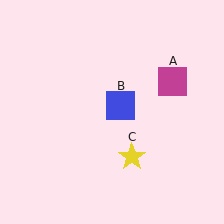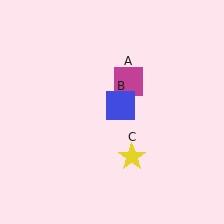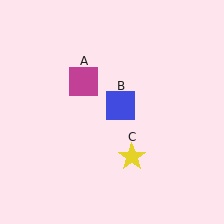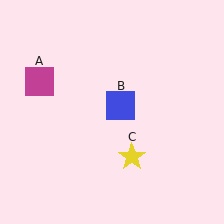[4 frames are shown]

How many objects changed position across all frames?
1 object changed position: magenta square (object A).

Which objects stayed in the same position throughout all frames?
Blue square (object B) and yellow star (object C) remained stationary.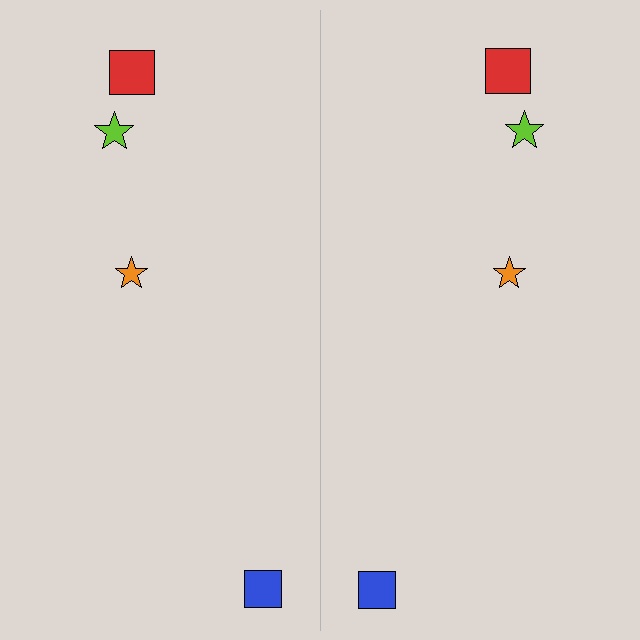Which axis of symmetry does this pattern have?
The pattern has a vertical axis of symmetry running through the center of the image.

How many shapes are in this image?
There are 8 shapes in this image.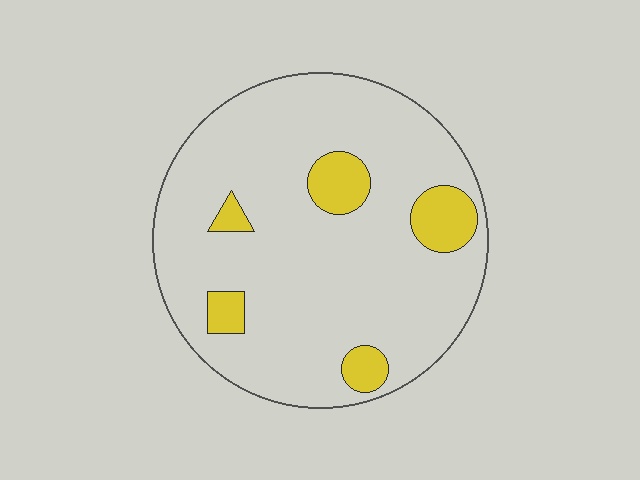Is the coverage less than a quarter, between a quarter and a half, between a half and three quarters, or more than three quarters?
Less than a quarter.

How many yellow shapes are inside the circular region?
5.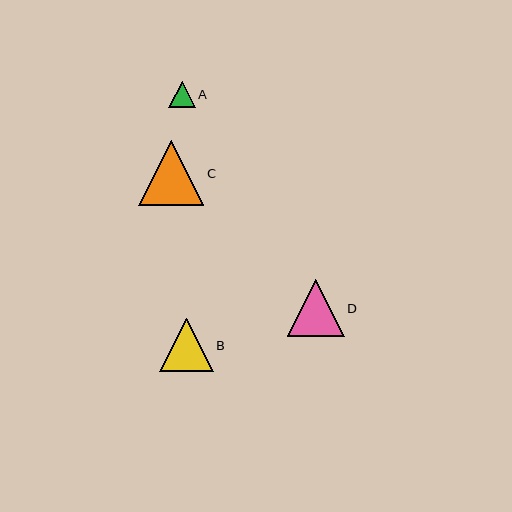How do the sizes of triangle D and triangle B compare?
Triangle D and triangle B are approximately the same size.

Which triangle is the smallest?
Triangle A is the smallest with a size of approximately 26 pixels.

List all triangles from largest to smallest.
From largest to smallest: C, D, B, A.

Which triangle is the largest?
Triangle C is the largest with a size of approximately 65 pixels.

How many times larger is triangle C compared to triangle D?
Triangle C is approximately 1.1 times the size of triangle D.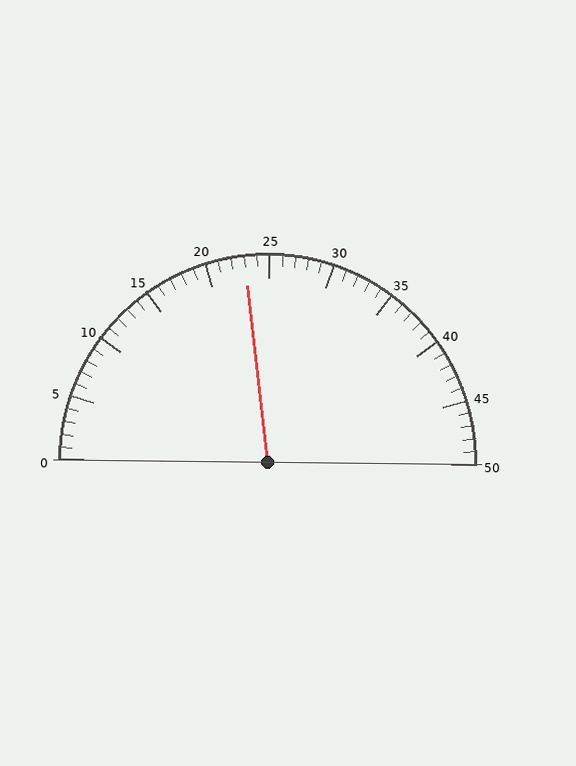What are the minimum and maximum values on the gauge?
The gauge ranges from 0 to 50.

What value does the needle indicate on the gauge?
The needle indicates approximately 23.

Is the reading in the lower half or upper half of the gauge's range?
The reading is in the lower half of the range (0 to 50).